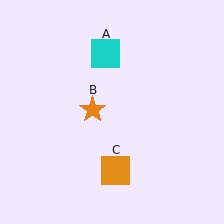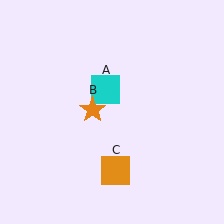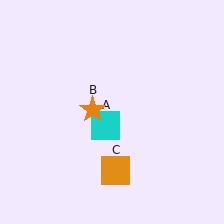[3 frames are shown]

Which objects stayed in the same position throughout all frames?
Orange star (object B) and orange square (object C) remained stationary.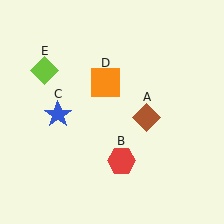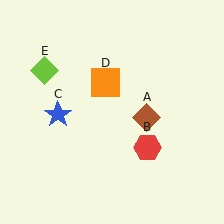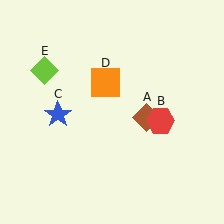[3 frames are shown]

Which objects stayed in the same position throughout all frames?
Brown diamond (object A) and blue star (object C) and orange square (object D) and lime diamond (object E) remained stationary.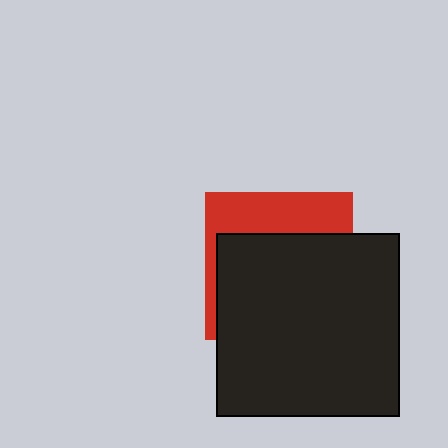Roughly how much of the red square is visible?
A small part of it is visible (roughly 33%).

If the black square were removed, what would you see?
You would see the complete red square.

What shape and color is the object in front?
The object in front is a black square.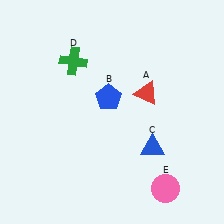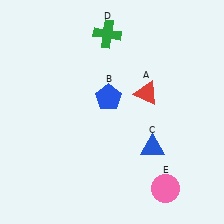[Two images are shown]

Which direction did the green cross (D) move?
The green cross (D) moved right.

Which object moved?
The green cross (D) moved right.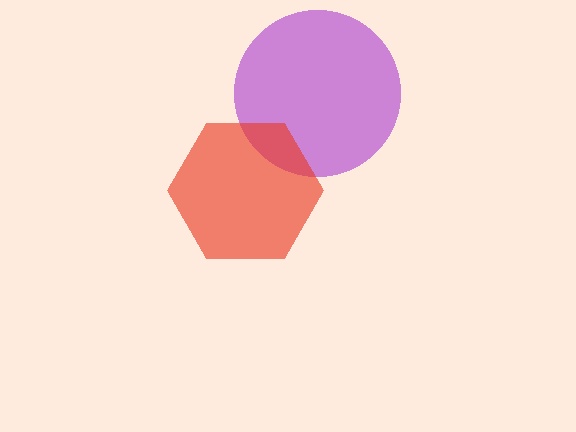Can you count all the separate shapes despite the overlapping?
Yes, there are 2 separate shapes.